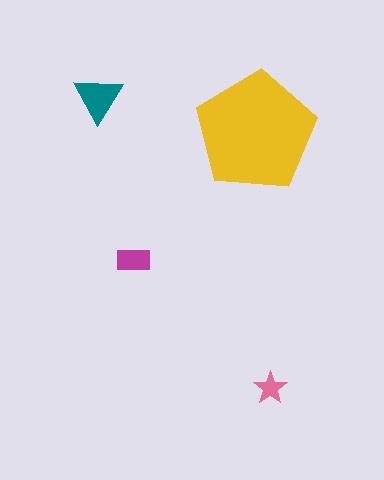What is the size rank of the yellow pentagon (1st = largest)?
1st.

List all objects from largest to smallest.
The yellow pentagon, the teal triangle, the magenta rectangle, the pink star.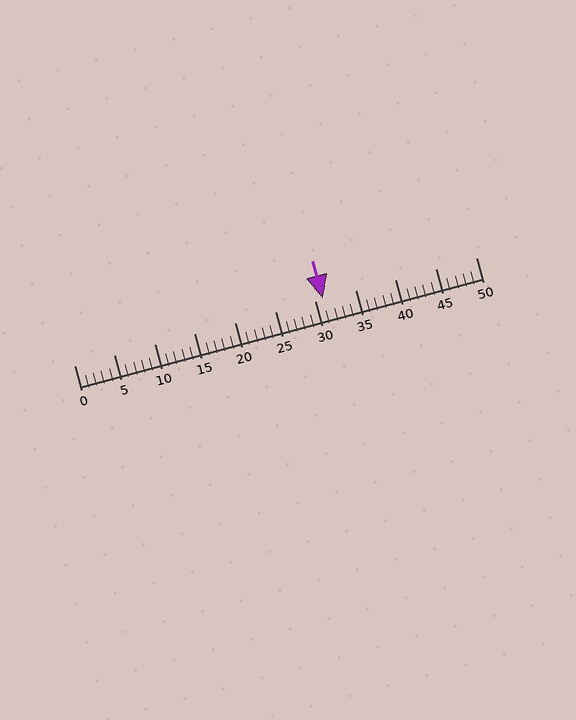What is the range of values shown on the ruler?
The ruler shows values from 0 to 50.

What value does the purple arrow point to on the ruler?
The purple arrow points to approximately 31.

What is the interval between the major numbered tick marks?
The major tick marks are spaced 5 units apart.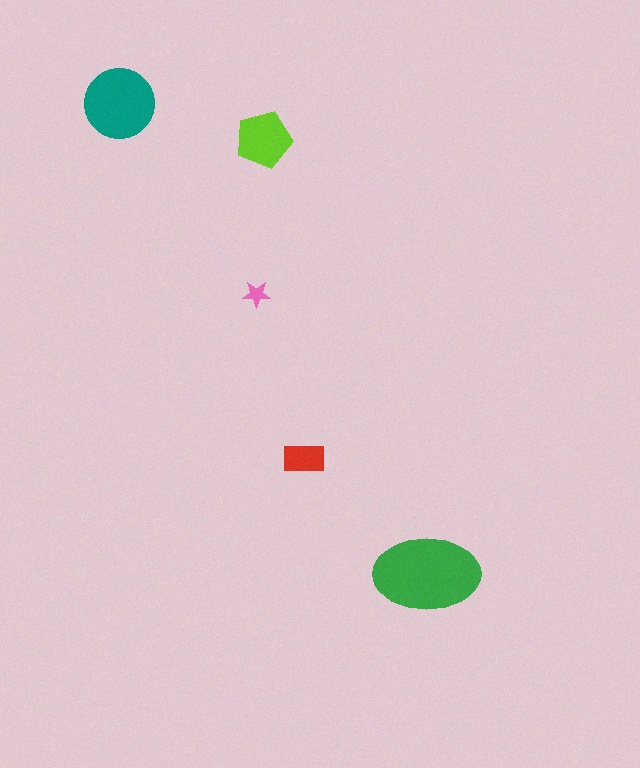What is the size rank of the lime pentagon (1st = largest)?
3rd.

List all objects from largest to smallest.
The green ellipse, the teal circle, the lime pentagon, the red rectangle, the pink star.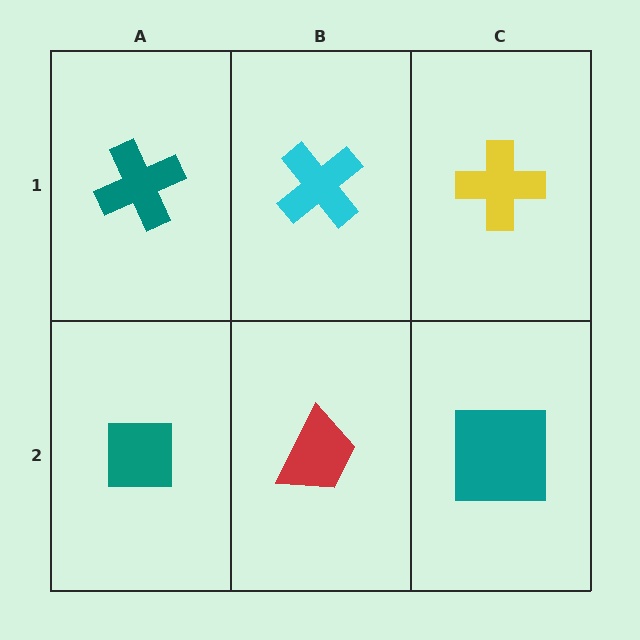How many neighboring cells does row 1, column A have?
2.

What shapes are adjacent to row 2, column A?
A teal cross (row 1, column A), a red trapezoid (row 2, column B).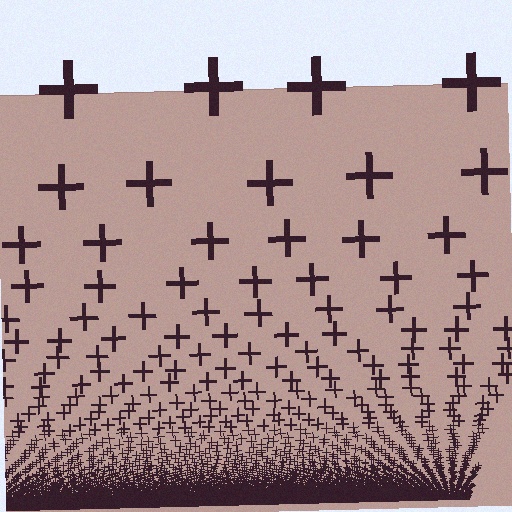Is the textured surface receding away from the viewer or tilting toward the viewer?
The surface appears to tilt toward the viewer. Texture elements get larger and sparser toward the top.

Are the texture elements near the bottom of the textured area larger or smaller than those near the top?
Smaller. The gradient is inverted — elements near the bottom are smaller and denser.